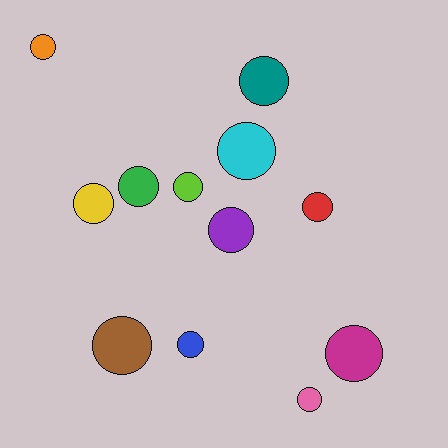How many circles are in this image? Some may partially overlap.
There are 12 circles.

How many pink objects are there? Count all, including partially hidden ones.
There is 1 pink object.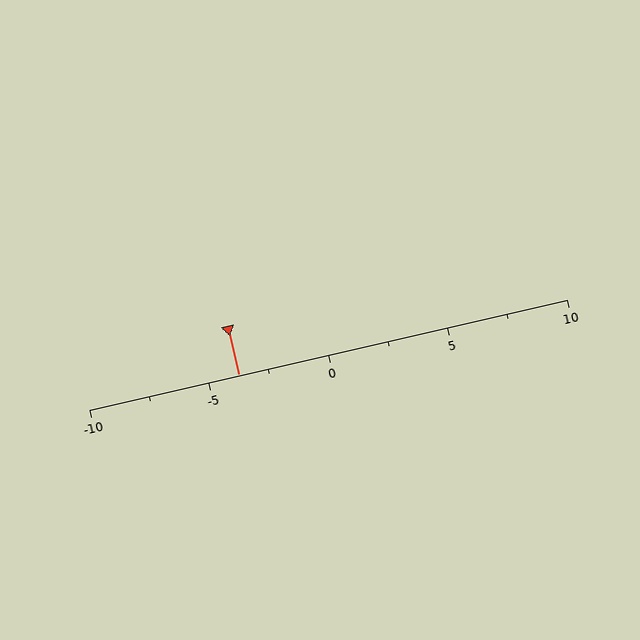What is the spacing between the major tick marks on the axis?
The major ticks are spaced 5 apart.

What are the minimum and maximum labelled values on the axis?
The axis runs from -10 to 10.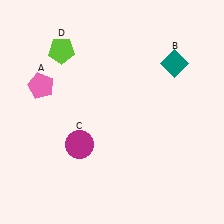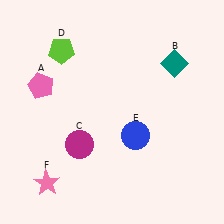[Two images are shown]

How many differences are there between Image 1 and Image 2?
There are 2 differences between the two images.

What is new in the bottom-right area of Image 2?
A blue circle (E) was added in the bottom-right area of Image 2.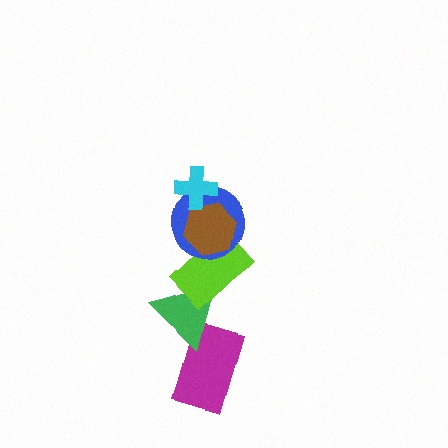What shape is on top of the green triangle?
The lime rectangle is on top of the green triangle.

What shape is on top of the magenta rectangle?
The green triangle is on top of the magenta rectangle.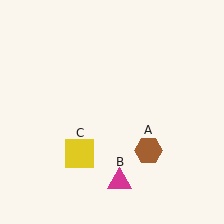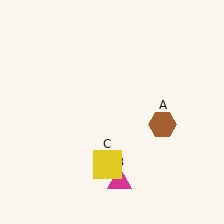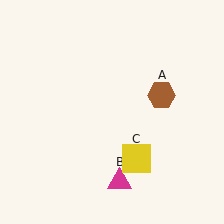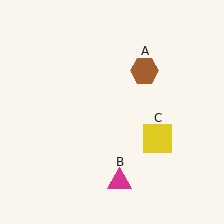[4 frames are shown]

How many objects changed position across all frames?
2 objects changed position: brown hexagon (object A), yellow square (object C).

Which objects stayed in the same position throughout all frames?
Magenta triangle (object B) remained stationary.